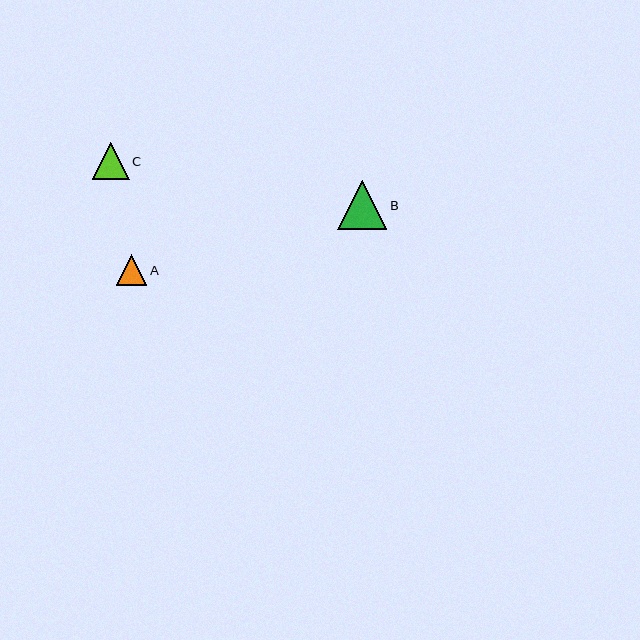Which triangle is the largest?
Triangle B is the largest with a size of approximately 49 pixels.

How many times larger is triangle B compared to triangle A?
Triangle B is approximately 1.6 times the size of triangle A.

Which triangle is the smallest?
Triangle A is the smallest with a size of approximately 30 pixels.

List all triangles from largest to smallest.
From largest to smallest: B, C, A.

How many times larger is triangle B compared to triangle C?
Triangle B is approximately 1.3 times the size of triangle C.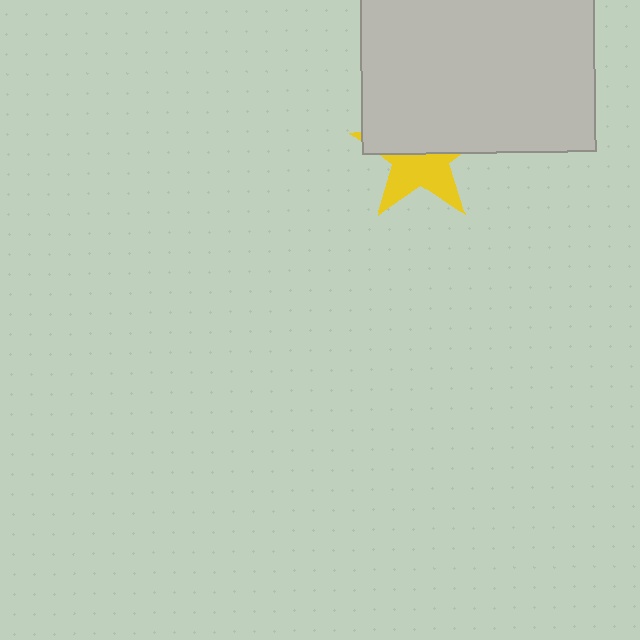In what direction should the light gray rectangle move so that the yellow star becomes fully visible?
The light gray rectangle should move up. That is the shortest direction to clear the overlap and leave the yellow star fully visible.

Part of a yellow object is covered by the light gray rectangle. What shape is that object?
It is a star.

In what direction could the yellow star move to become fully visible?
The yellow star could move down. That would shift it out from behind the light gray rectangle entirely.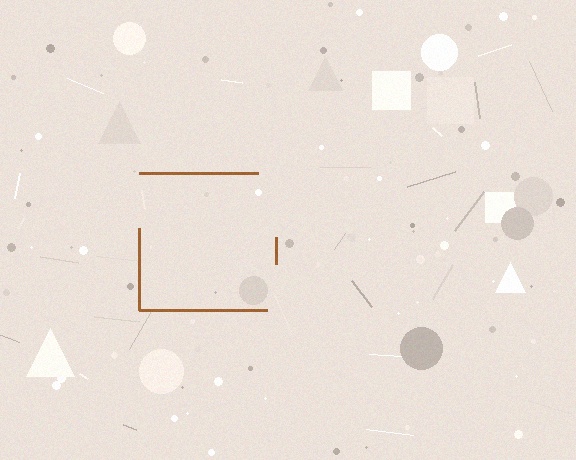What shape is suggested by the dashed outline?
The dashed outline suggests a square.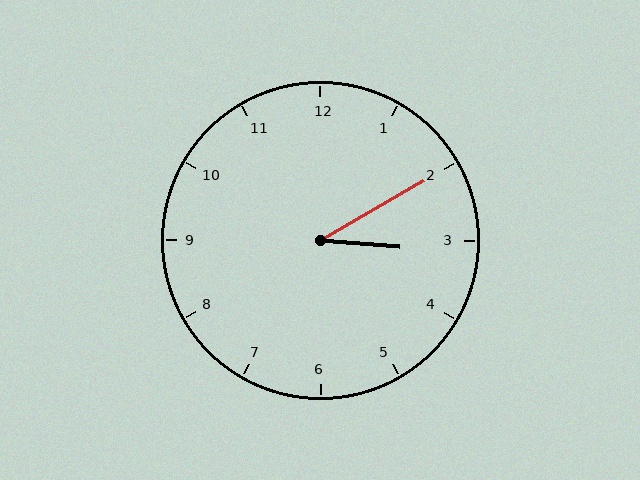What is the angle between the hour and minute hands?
Approximately 35 degrees.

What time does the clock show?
3:10.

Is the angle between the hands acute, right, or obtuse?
It is acute.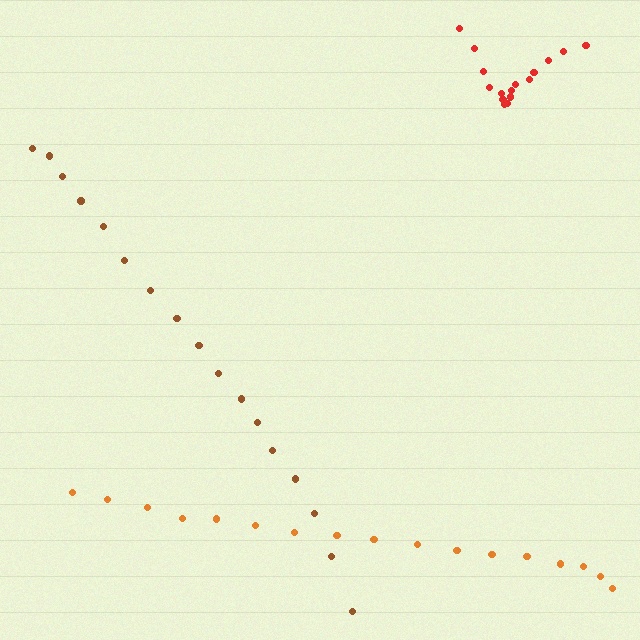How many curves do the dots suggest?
There are 3 distinct paths.